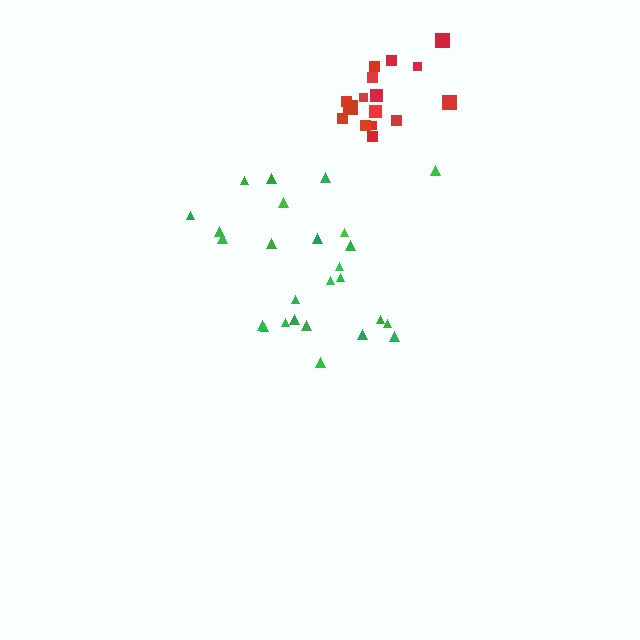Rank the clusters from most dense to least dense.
red, green.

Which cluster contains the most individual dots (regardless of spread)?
Green (26).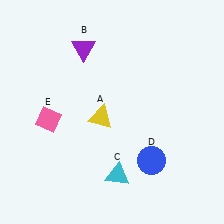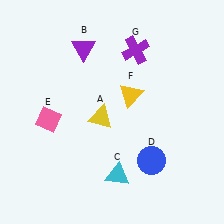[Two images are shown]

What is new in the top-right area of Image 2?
A yellow triangle (F) was added in the top-right area of Image 2.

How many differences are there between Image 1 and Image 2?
There are 2 differences between the two images.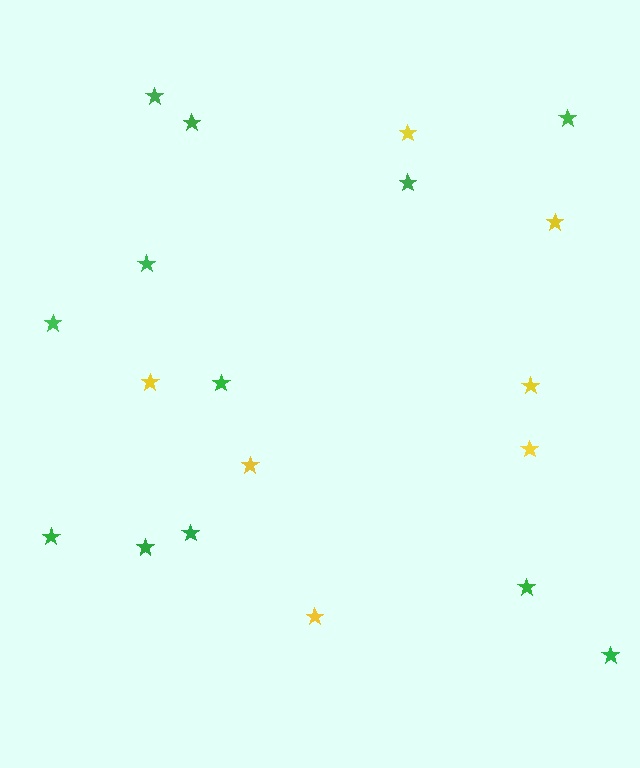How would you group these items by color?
There are 2 groups: one group of yellow stars (7) and one group of green stars (12).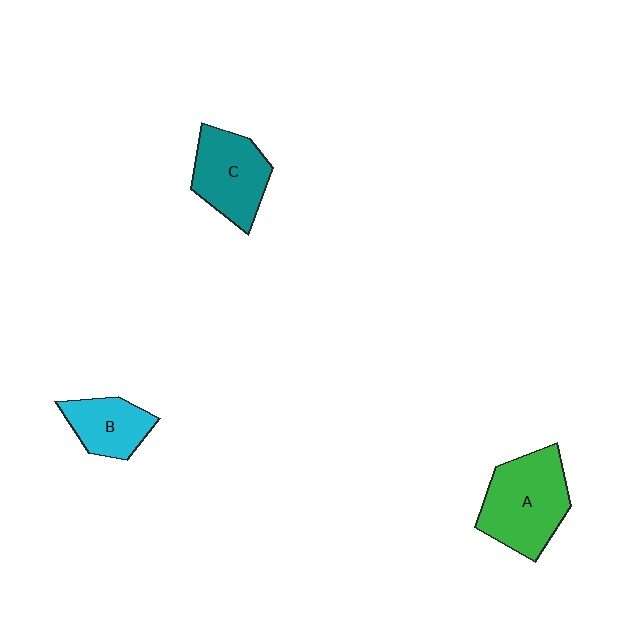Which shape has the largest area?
Shape A (green).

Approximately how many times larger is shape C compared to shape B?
Approximately 1.4 times.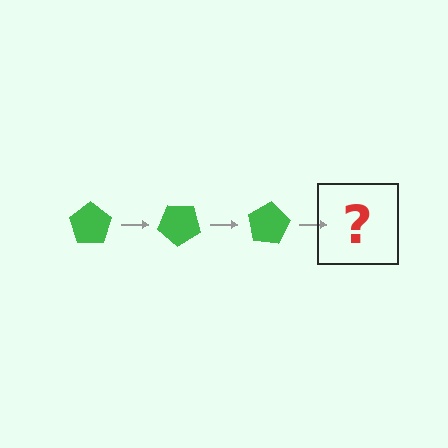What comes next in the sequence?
The next element should be a green pentagon rotated 120 degrees.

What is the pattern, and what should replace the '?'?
The pattern is that the pentagon rotates 40 degrees each step. The '?' should be a green pentagon rotated 120 degrees.